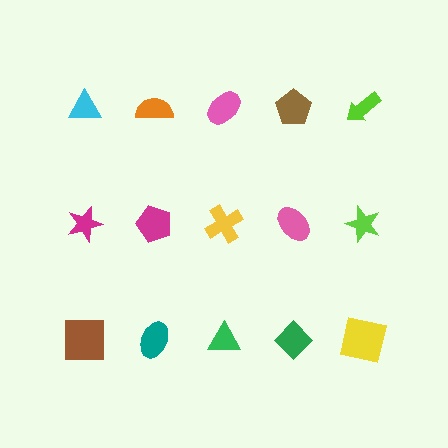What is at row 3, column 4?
A green diamond.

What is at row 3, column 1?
A brown square.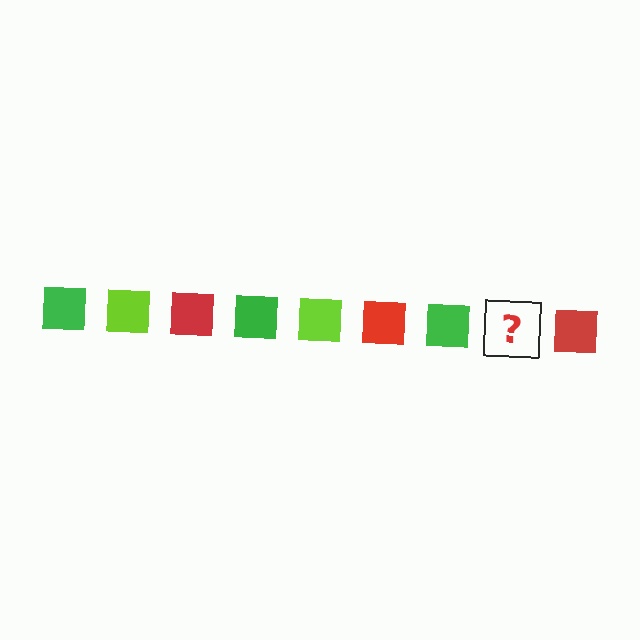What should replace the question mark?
The question mark should be replaced with a lime square.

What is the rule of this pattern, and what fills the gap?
The rule is that the pattern cycles through green, lime, red squares. The gap should be filled with a lime square.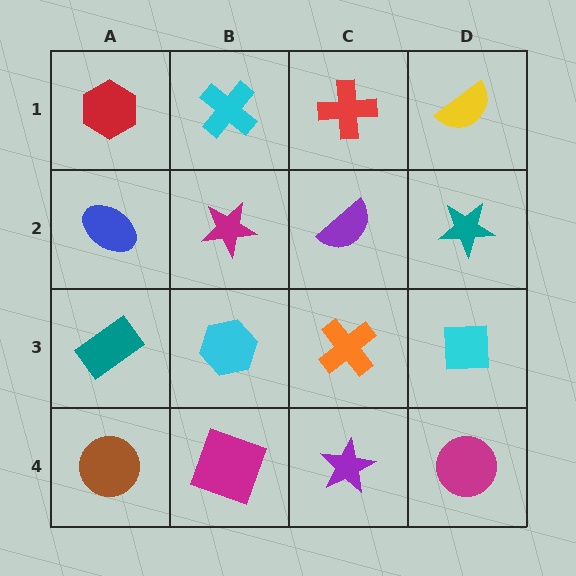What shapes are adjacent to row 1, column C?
A purple semicircle (row 2, column C), a cyan cross (row 1, column B), a yellow semicircle (row 1, column D).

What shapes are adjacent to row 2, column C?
A red cross (row 1, column C), an orange cross (row 3, column C), a magenta star (row 2, column B), a teal star (row 2, column D).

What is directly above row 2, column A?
A red hexagon.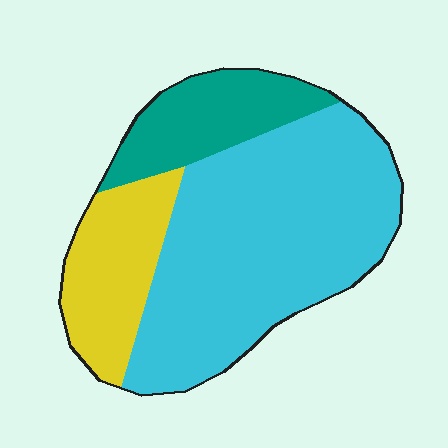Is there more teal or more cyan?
Cyan.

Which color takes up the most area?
Cyan, at roughly 60%.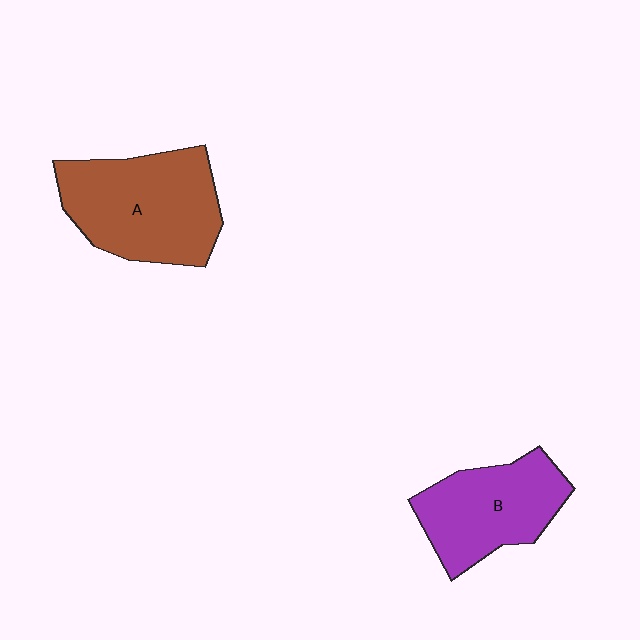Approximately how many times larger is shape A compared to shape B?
Approximately 1.3 times.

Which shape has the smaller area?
Shape B (purple).